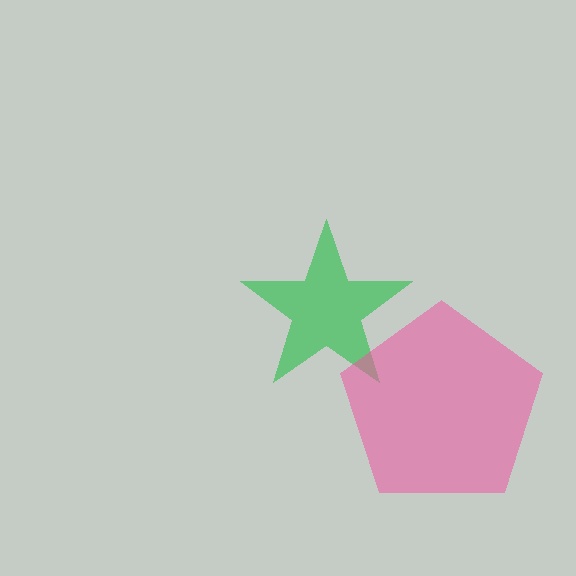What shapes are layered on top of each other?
The layered shapes are: a green star, a pink pentagon.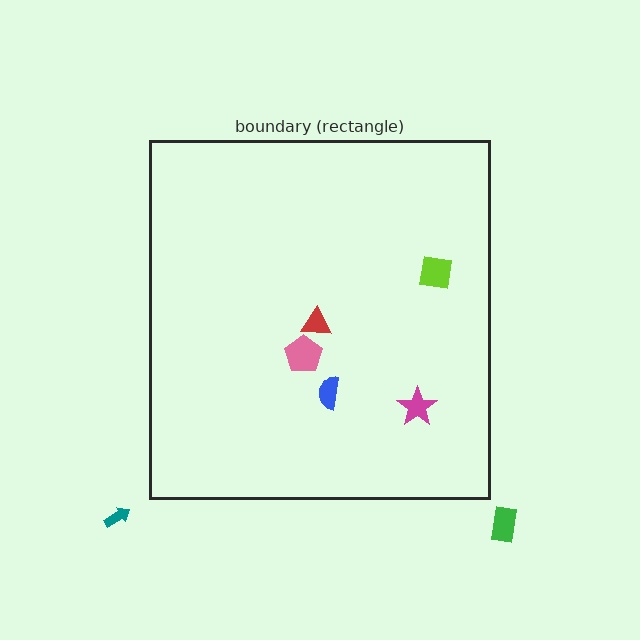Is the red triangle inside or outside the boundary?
Inside.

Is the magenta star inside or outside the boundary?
Inside.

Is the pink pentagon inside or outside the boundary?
Inside.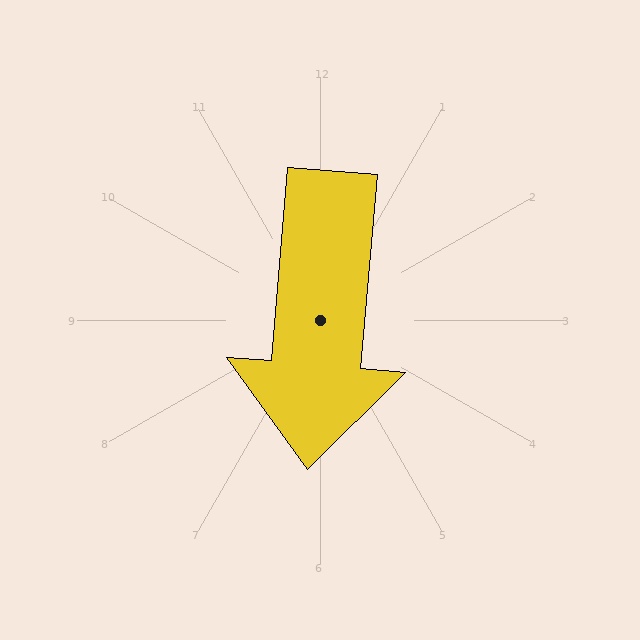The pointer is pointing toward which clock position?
Roughly 6 o'clock.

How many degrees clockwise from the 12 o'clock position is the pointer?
Approximately 185 degrees.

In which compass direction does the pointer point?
South.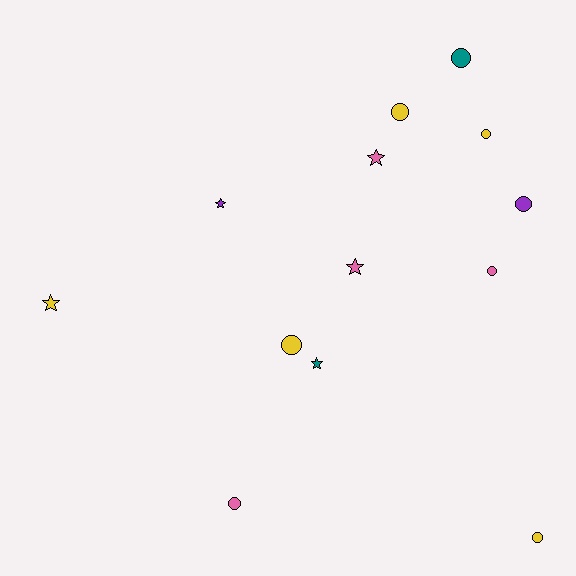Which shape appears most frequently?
Circle, with 8 objects.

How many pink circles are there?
There are 2 pink circles.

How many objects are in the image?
There are 13 objects.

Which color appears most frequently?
Yellow, with 5 objects.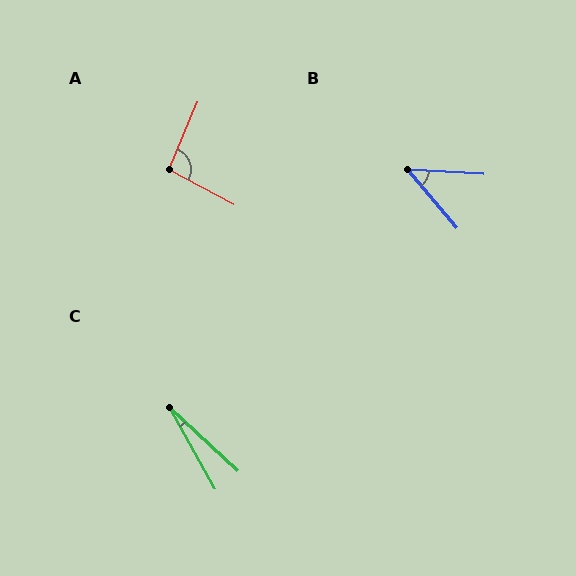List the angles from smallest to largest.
C (18°), B (46°), A (96°).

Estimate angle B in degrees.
Approximately 46 degrees.